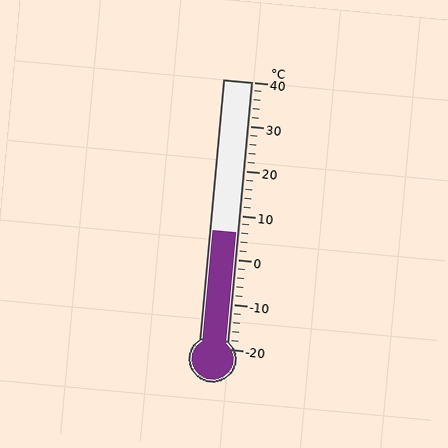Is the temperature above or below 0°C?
The temperature is above 0°C.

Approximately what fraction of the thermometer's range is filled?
The thermometer is filled to approximately 45% of its range.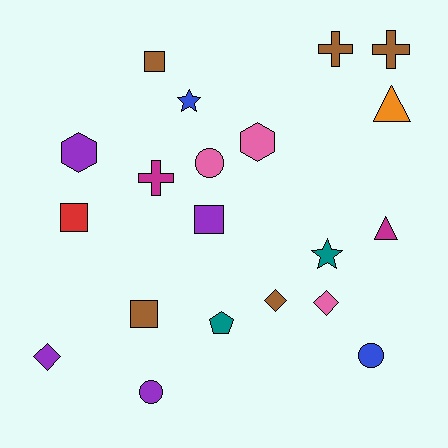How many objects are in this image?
There are 20 objects.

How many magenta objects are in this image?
There are 2 magenta objects.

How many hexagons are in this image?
There are 2 hexagons.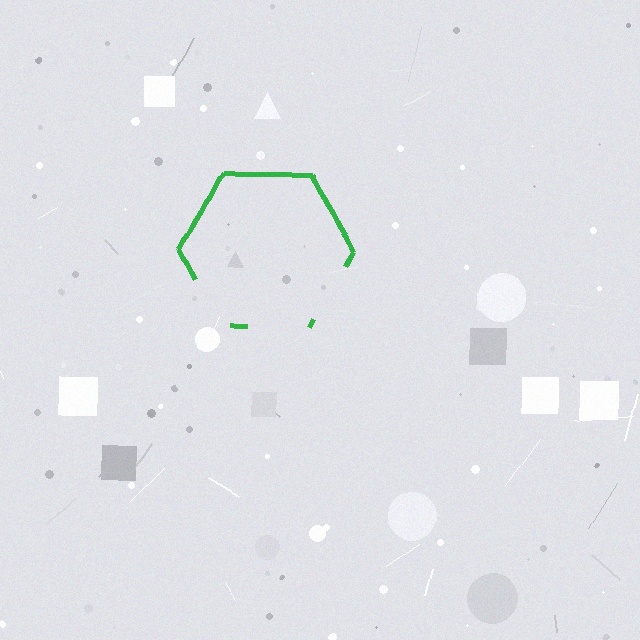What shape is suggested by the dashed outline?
The dashed outline suggests a hexagon.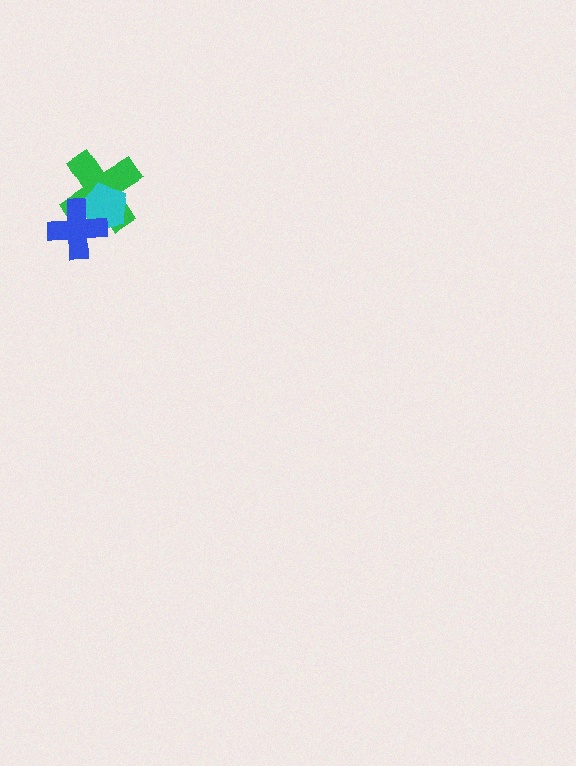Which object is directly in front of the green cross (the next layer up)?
The cyan pentagon is directly in front of the green cross.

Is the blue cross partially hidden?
No, no other shape covers it.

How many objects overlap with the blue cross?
2 objects overlap with the blue cross.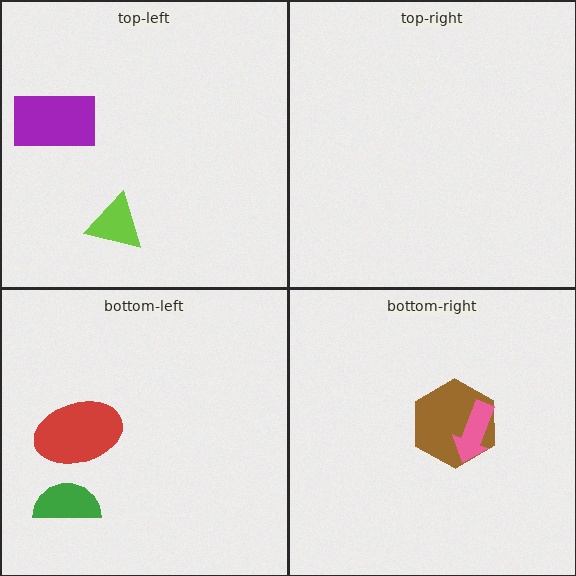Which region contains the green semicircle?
The bottom-left region.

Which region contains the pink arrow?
The bottom-right region.